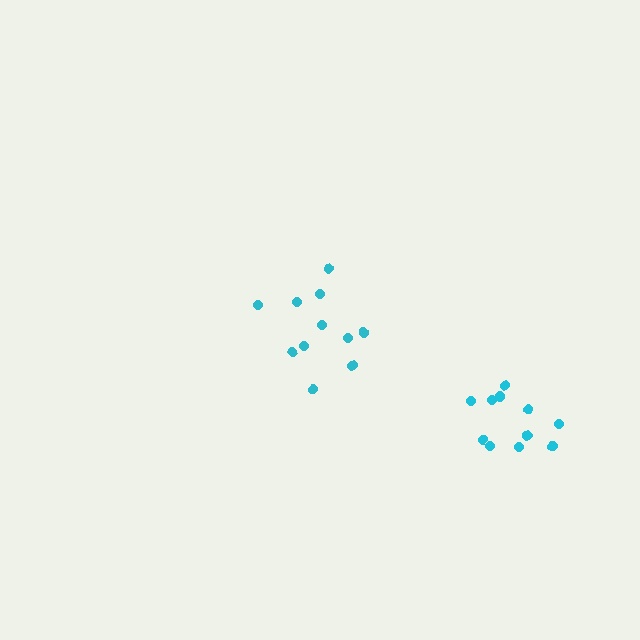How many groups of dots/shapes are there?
There are 2 groups.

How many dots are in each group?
Group 1: 11 dots, Group 2: 11 dots (22 total).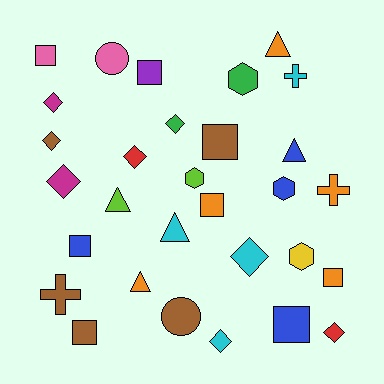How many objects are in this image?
There are 30 objects.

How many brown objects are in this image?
There are 5 brown objects.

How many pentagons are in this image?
There are no pentagons.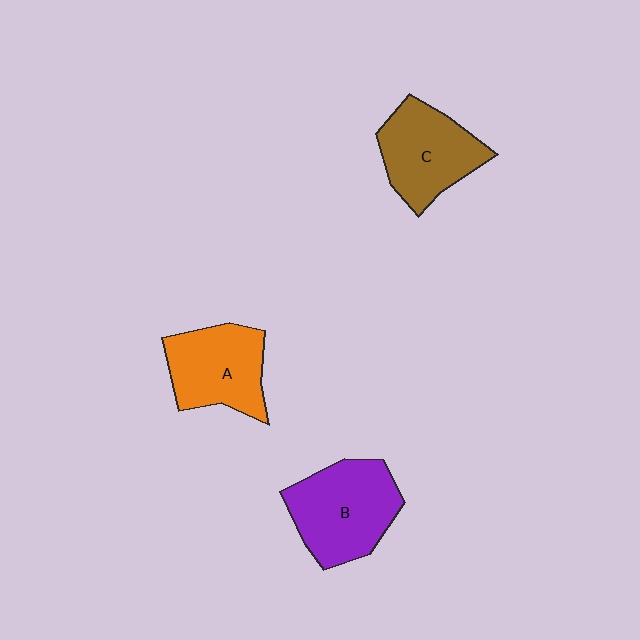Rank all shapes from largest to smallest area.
From largest to smallest: B (purple), C (brown), A (orange).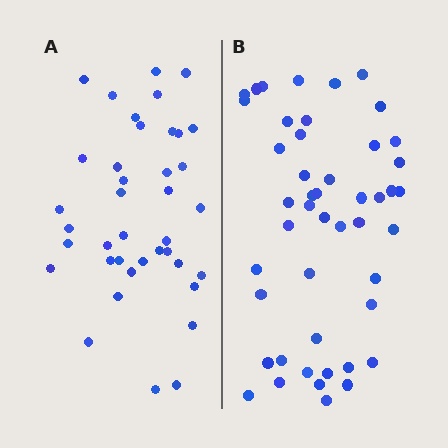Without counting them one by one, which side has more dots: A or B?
Region B (the right region) has more dots.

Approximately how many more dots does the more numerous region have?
Region B has roughly 8 or so more dots than region A.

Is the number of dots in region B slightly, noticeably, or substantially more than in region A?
Region B has only slightly more — the two regions are fairly close. The ratio is roughly 1.2 to 1.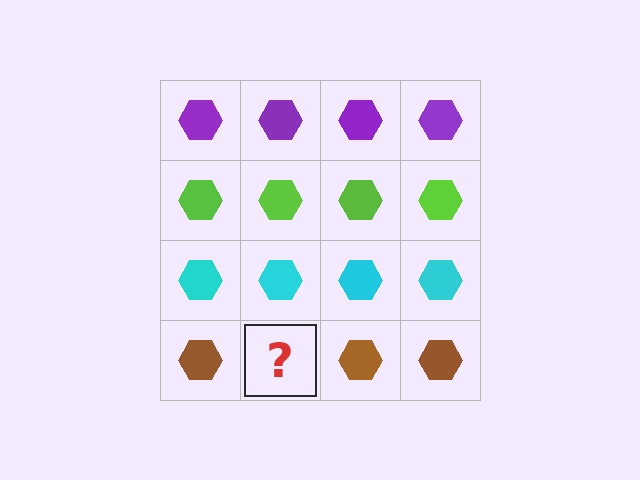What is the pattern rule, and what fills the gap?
The rule is that each row has a consistent color. The gap should be filled with a brown hexagon.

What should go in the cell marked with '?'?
The missing cell should contain a brown hexagon.